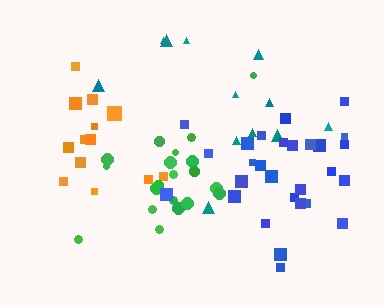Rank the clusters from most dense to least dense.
green, blue, orange, teal.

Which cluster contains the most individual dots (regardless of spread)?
Blue (28).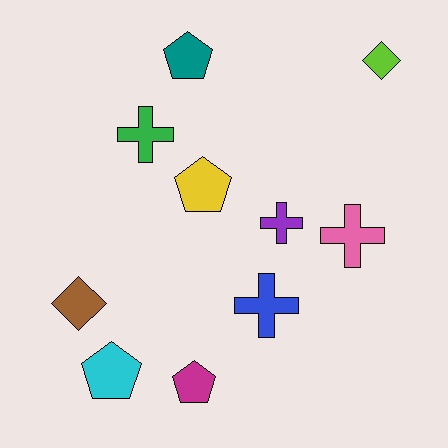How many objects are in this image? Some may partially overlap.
There are 10 objects.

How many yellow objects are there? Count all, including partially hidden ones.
There is 1 yellow object.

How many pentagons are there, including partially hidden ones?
There are 4 pentagons.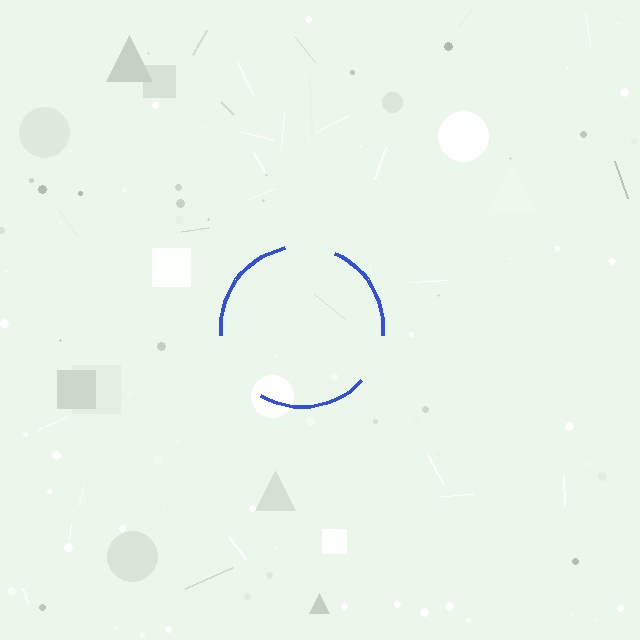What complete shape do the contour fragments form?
The contour fragments form a circle.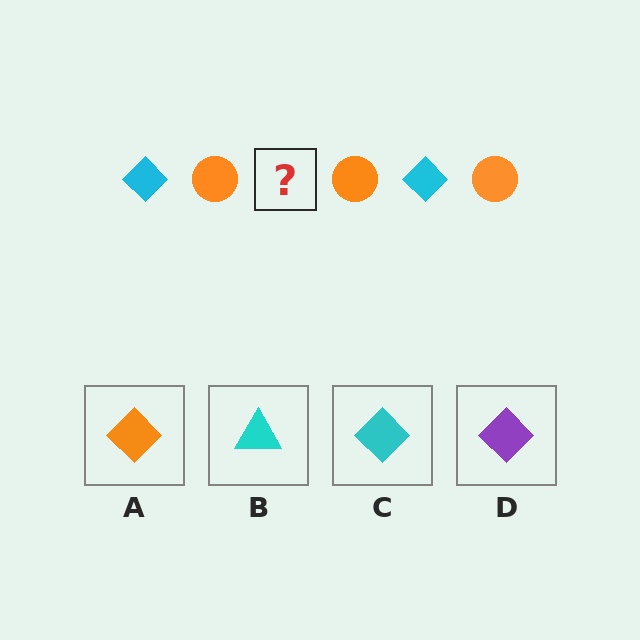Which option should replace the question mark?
Option C.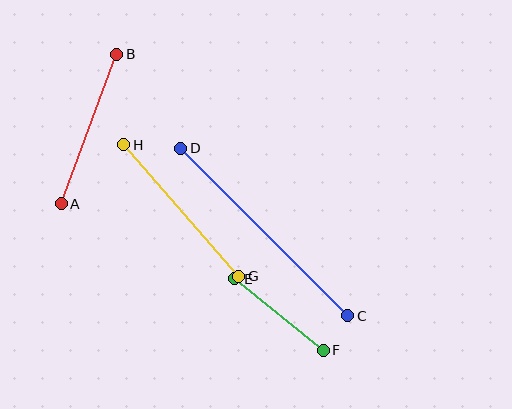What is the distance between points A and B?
The distance is approximately 160 pixels.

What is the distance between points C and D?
The distance is approximately 237 pixels.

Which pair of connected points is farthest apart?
Points C and D are farthest apart.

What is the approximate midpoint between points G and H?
The midpoint is at approximately (181, 211) pixels.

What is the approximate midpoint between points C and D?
The midpoint is at approximately (264, 232) pixels.